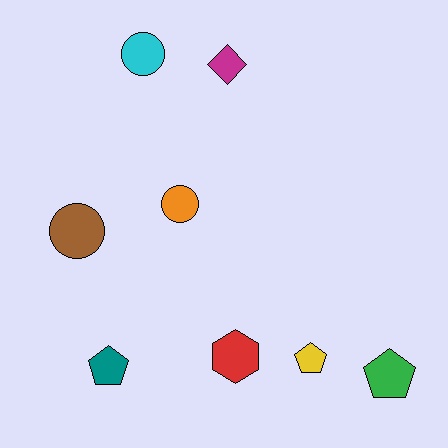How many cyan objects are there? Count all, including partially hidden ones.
There is 1 cyan object.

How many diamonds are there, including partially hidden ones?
There is 1 diamond.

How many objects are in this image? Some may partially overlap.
There are 8 objects.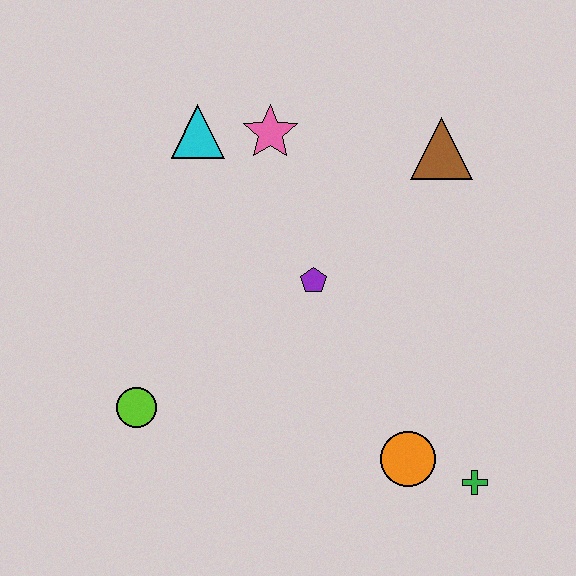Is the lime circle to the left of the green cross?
Yes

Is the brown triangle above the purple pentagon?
Yes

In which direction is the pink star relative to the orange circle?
The pink star is above the orange circle.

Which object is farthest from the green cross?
The cyan triangle is farthest from the green cross.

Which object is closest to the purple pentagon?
The pink star is closest to the purple pentagon.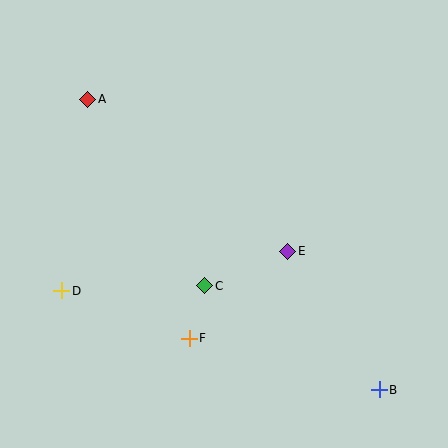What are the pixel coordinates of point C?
Point C is at (205, 286).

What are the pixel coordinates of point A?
Point A is at (88, 99).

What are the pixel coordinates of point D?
Point D is at (62, 291).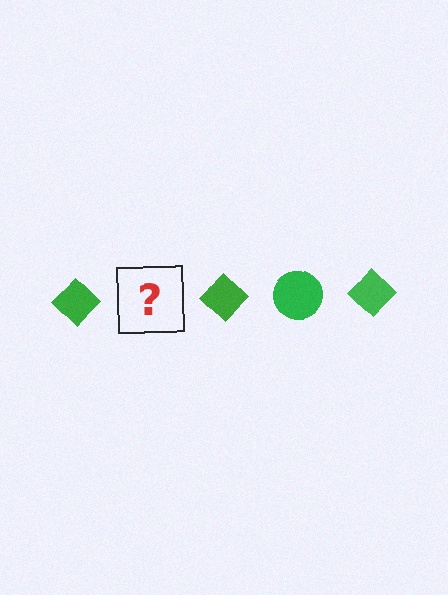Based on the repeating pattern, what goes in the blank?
The blank should be a green circle.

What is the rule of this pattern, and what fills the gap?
The rule is that the pattern cycles through diamond, circle shapes in green. The gap should be filled with a green circle.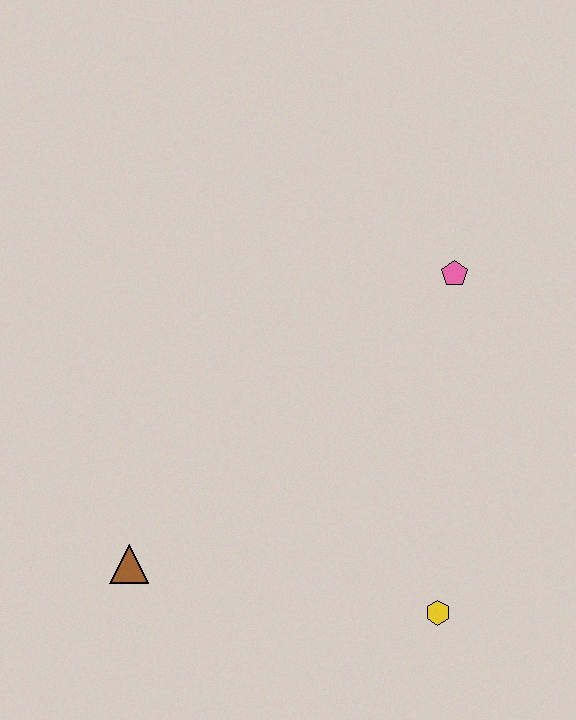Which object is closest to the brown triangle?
The yellow hexagon is closest to the brown triangle.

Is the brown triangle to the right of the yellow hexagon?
No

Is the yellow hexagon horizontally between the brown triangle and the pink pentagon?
Yes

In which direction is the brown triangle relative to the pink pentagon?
The brown triangle is to the left of the pink pentagon.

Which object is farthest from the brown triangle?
The pink pentagon is farthest from the brown triangle.